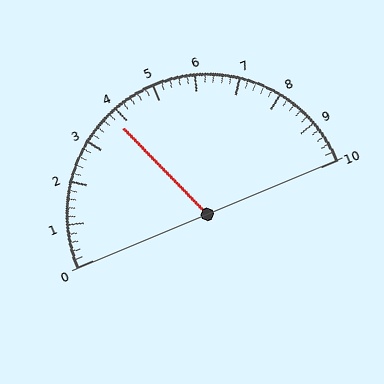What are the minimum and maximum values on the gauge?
The gauge ranges from 0 to 10.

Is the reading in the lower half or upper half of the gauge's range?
The reading is in the lower half of the range (0 to 10).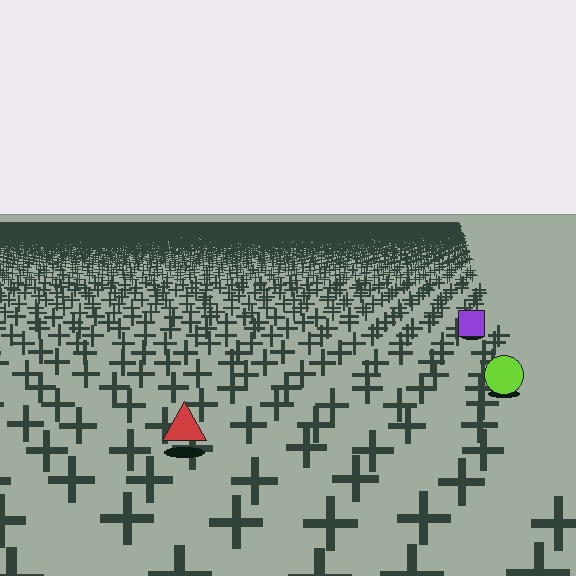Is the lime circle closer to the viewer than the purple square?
Yes. The lime circle is closer — you can tell from the texture gradient: the ground texture is coarser near it.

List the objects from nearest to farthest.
From nearest to farthest: the red triangle, the lime circle, the purple square.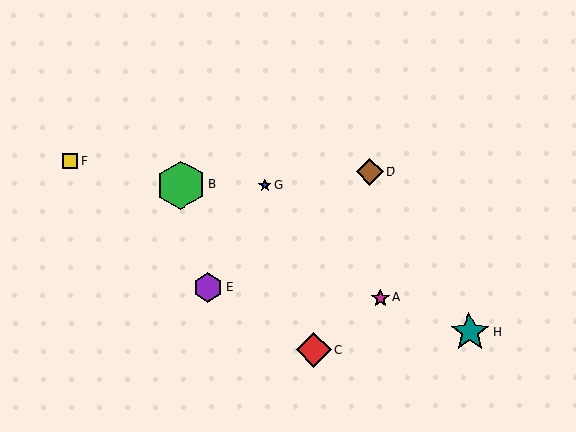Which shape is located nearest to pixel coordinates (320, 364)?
The red diamond (labeled C) at (313, 350) is nearest to that location.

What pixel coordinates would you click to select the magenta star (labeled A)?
Click at (381, 298) to select the magenta star A.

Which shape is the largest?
The green hexagon (labeled B) is the largest.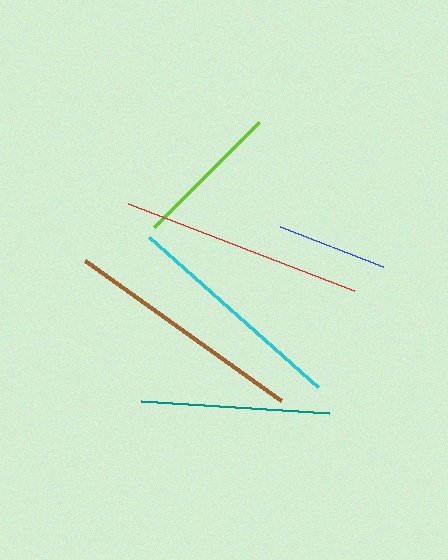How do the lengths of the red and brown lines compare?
The red and brown lines are approximately the same length.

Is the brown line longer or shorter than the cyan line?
The brown line is longer than the cyan line.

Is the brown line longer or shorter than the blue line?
The brown line is longer than the blue line.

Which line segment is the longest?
The red line is the longest at approximately 242 pixels.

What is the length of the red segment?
The red segment is approximately 242 pixels long.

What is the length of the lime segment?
The lime segment is approximately 148 pixels long.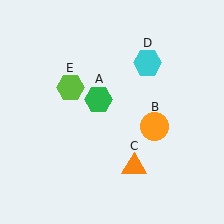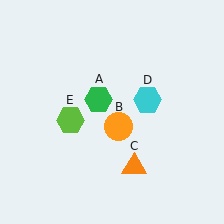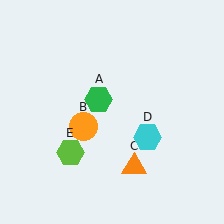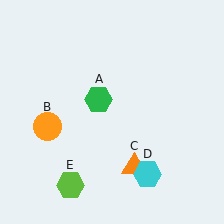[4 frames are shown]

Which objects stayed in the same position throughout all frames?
Green hexagon (object A) and orange triangle (object C) remained stationary.